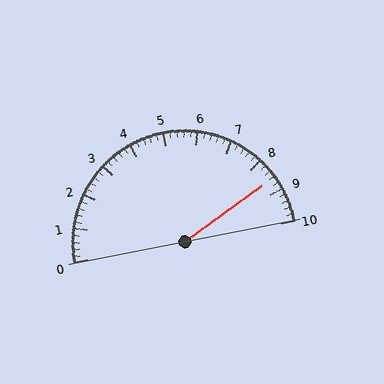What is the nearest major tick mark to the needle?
The nearest major tick mark is 9.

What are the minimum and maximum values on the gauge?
The gauge ranges from 0 to 10.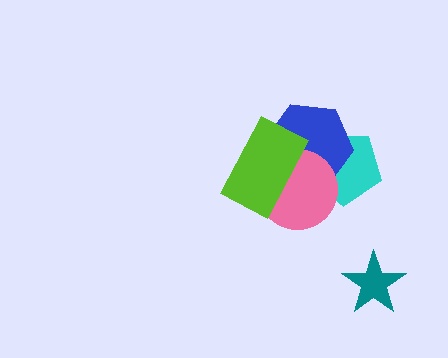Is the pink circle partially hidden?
Yes, it is partially covered by another shape.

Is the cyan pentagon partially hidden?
Yes, it is partially covered by another shape.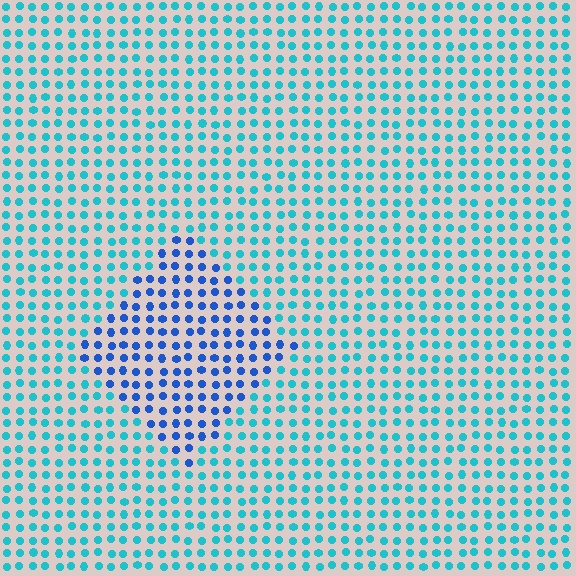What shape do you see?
I see a diamond.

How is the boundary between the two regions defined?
The boundary is defined purely by a slight shift in hue (about 37 degrees). Spacing, size, and orientation are identical on both sides.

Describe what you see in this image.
The image is filled with small cyan elements in a uniform arrangement. A diamond-shaped region is visible where the elements are tinted to a slightly different hue, forming a subtle color boundary.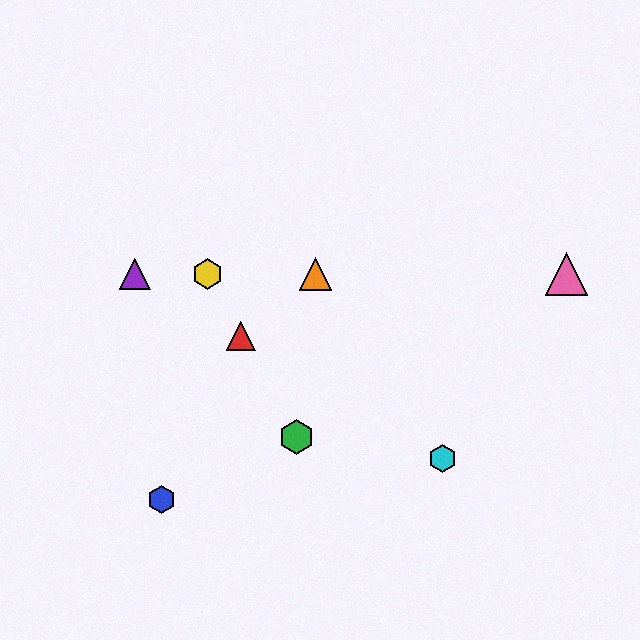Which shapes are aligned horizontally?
The yellow hexagon, the purple triangle, the orange triangle, the pink triangle are aligned horizontally.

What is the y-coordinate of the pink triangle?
The pink triangle is at y≈274.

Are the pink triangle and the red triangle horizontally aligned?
No, the pink triangle is at y≈274 and the red triangle is at y≈336.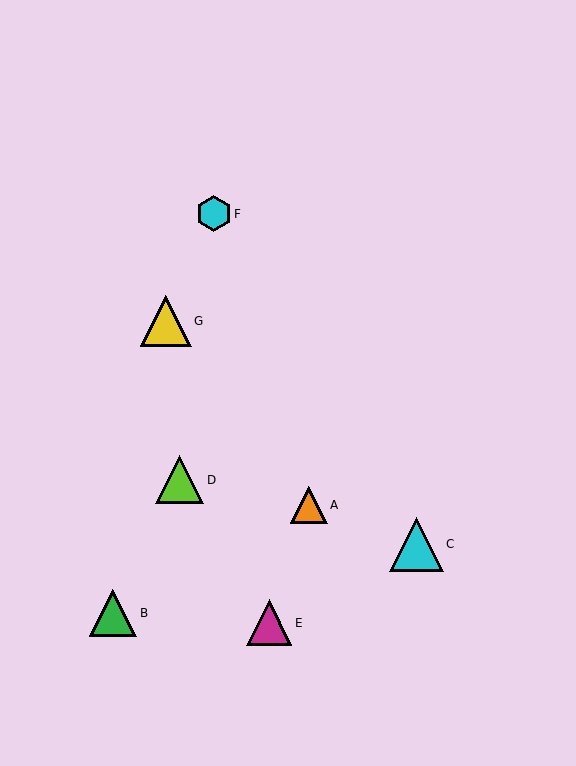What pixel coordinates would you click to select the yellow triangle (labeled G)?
Click at (166, 321) to select the yellow triangle G.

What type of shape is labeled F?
Shape F is a cyan hexagon.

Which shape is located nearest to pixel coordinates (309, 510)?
The orange triangle (labeled A) at (309, 505) is nearest to that location.